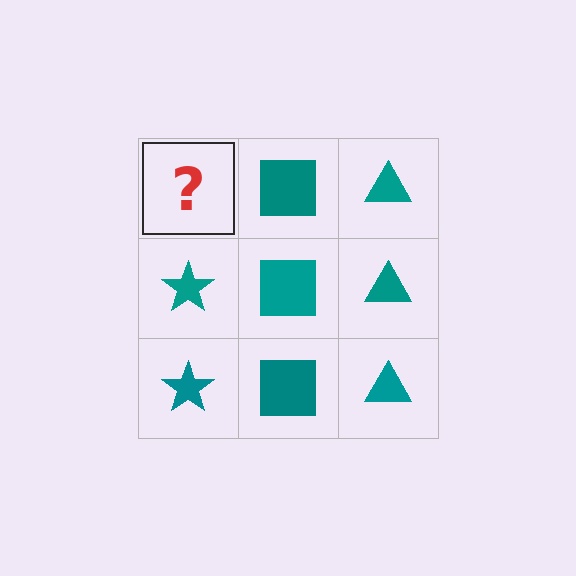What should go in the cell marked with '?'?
The missing cell should contain a teal star.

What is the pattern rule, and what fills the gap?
The rule is that each column has a consistent shape. The gap should be filled with a teal star.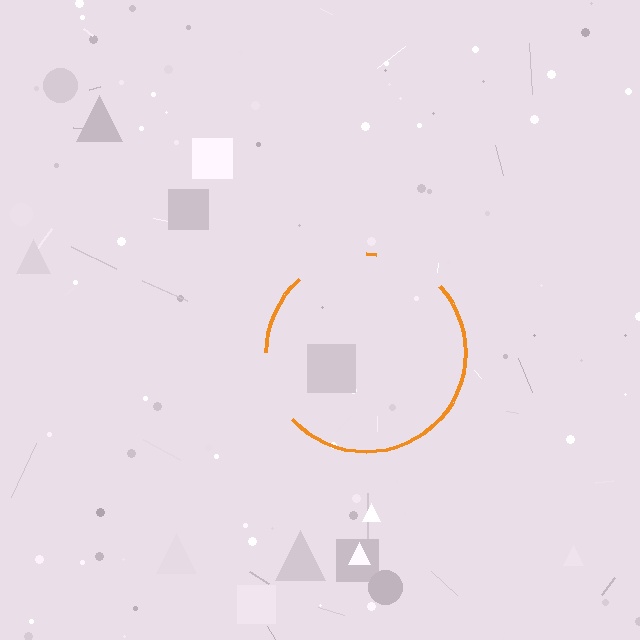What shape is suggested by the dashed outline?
The dashed outline suggests a circle.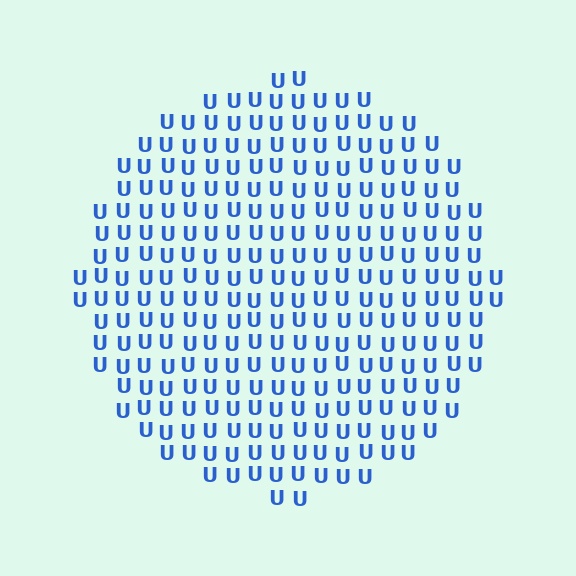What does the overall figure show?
The overall figure shows a circle.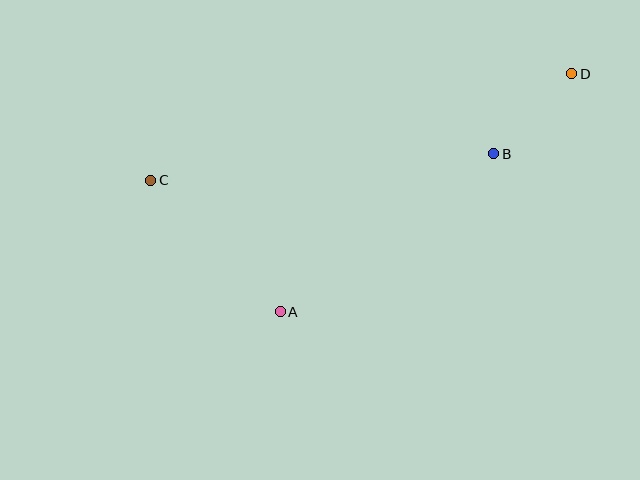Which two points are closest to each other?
Points B and D are closest to each other.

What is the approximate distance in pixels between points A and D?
The distance between A and D is approximately 377 pixels.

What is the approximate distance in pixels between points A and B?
The distance between A and B is approximately 266 pixels.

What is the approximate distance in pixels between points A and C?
The distance between A and C is approximately 185 pixels.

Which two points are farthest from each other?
Points C and D are farthest from each other.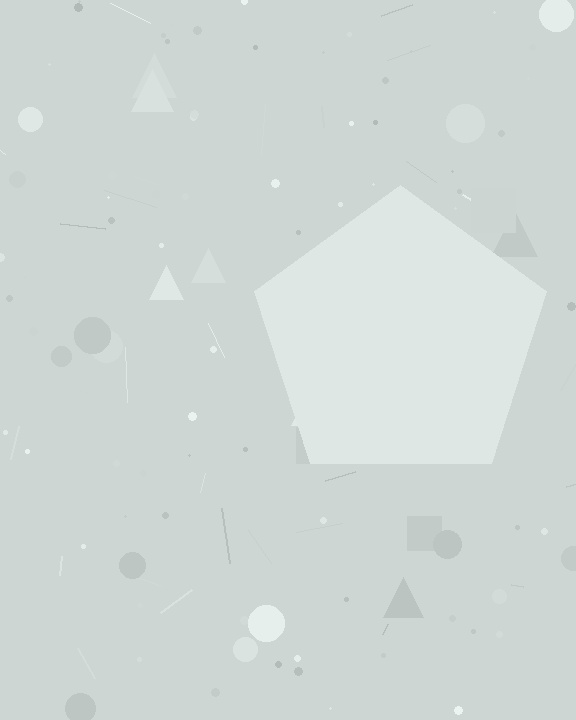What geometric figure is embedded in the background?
A pentagon is embedded in the background.